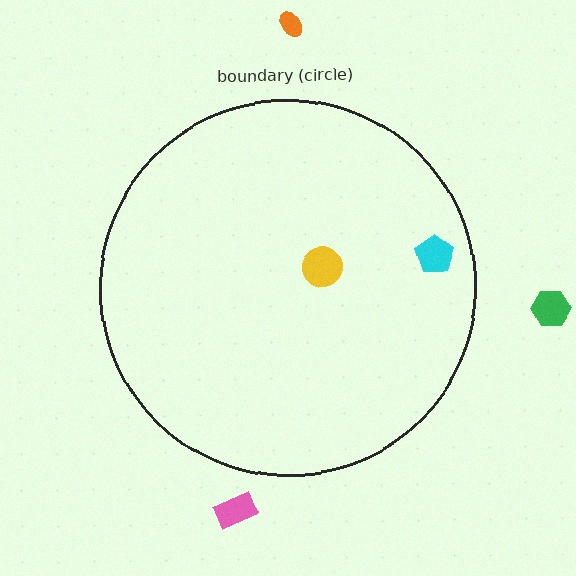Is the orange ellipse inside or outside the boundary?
Outside.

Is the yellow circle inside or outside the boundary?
Inside.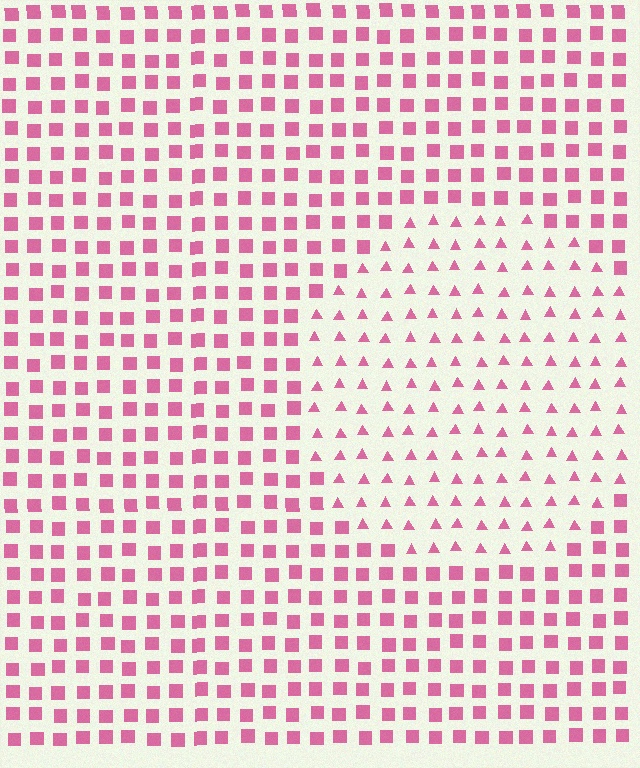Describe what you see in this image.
The image is filled with small pink elements arranged in a uniform grid. A circle-shaped region contains triangles, while the surrounding area contains squares. The boundary is defined purely by the change in element shape.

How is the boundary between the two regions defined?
The boundary is defined by a change in element shape: triangles inside vs. squares outside. All elements share the same color and spacing.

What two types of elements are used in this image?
The image uses triangles inside the circle region and squares outside it.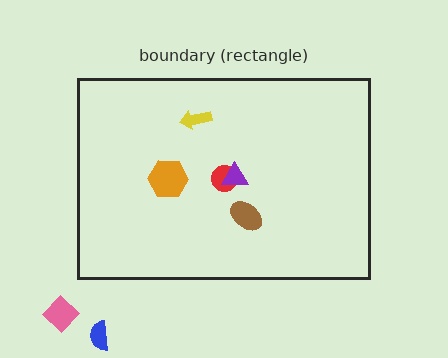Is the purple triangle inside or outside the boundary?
Inside.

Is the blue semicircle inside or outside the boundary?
Outside.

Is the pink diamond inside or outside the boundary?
Outside.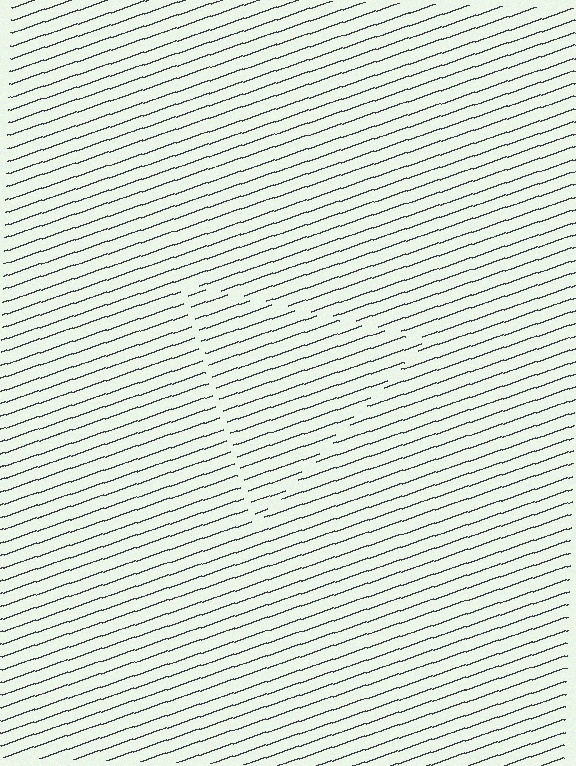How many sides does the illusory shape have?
3 sides — the line-ends trace a triangle.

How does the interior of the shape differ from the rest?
The interior of the shape contains the same grating, shifted by half a period — the contour is defined by the phase discontinuity where line-ends from the inner and outer gratings abut.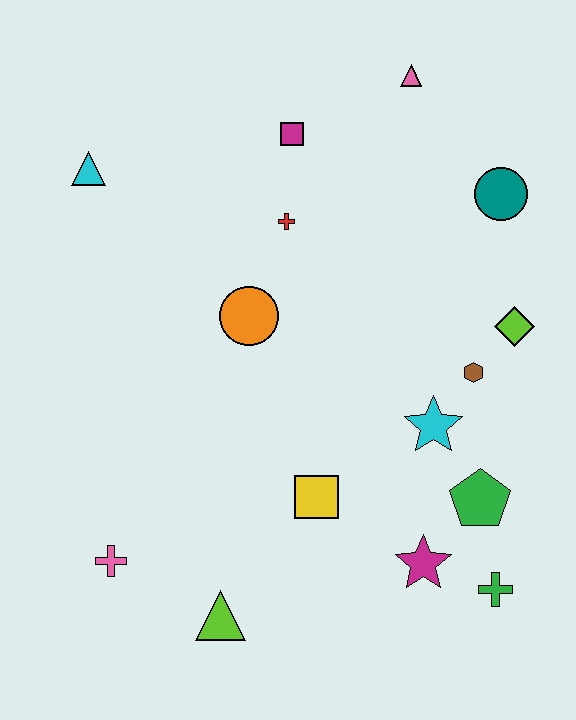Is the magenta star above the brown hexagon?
No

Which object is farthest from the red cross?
The green cross is farthest from the red cross.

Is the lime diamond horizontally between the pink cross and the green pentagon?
No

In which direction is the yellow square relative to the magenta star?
The yellow square is to the left of the magenta star.